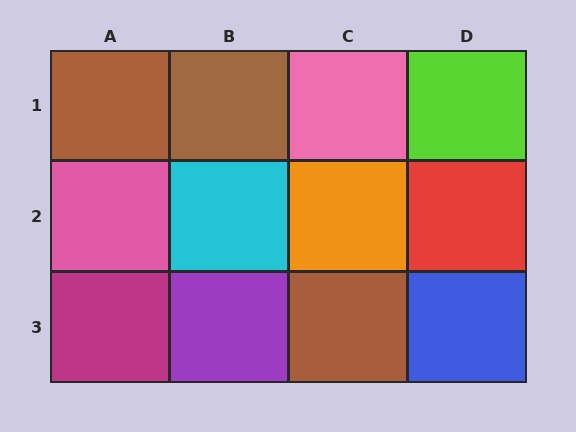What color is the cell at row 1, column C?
Pink.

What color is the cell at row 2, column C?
Orange.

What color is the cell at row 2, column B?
Cyan.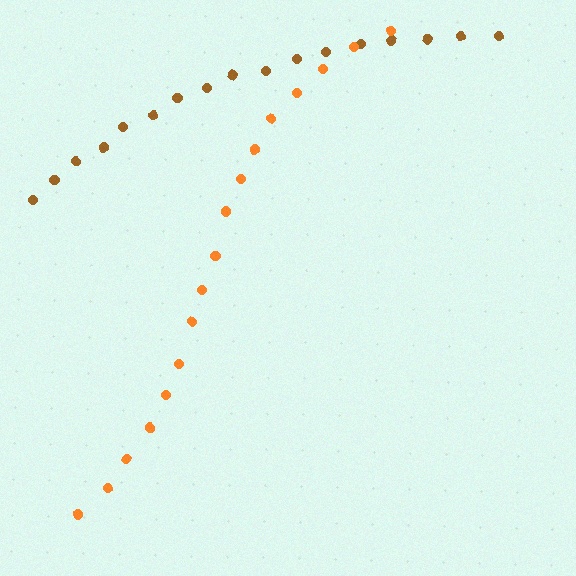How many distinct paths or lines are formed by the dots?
There are 2 distinct paths.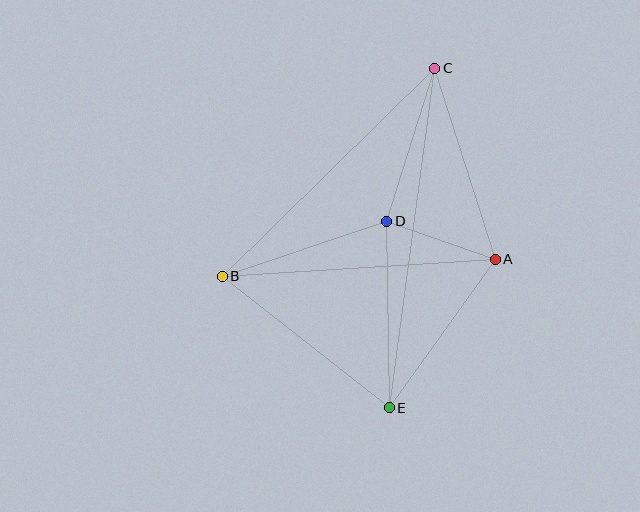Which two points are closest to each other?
Points A and D are closest to each other.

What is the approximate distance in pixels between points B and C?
The distance between B and C is approximately 297 pixels.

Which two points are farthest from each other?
Points C and E are farthest from each other.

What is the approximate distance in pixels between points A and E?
The distance between A and E is approximately 182 pixels.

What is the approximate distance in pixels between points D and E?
The distance between D and E is approximately 186 pixels.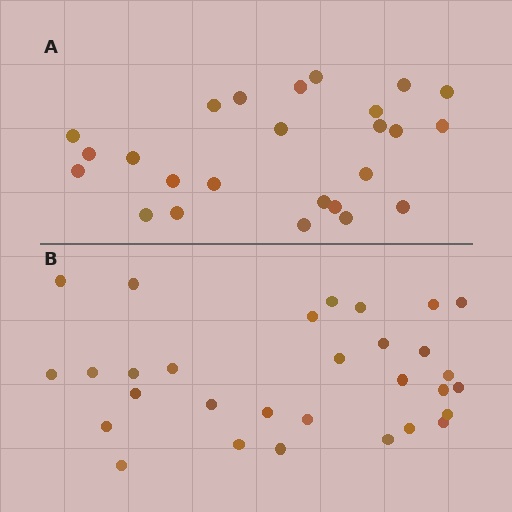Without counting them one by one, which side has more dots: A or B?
Region B (the bottom region) has more dots.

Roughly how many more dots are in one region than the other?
Region B has about 5 more dots than region A.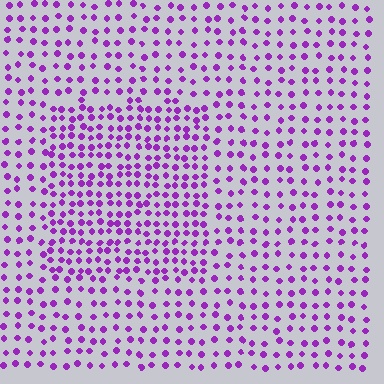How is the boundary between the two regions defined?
The boundary is defined by a change in element density (approximately 1.7x ratio). All elements are the same color, size, and shape.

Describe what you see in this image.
The image contains small purple elements arranged at two different densities. A rectangle-shaped region is visible where the elements are more densely packed than the surrounding area.